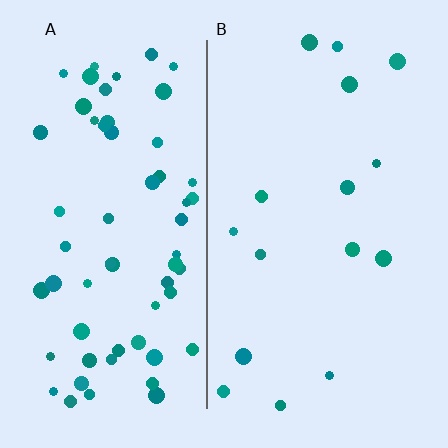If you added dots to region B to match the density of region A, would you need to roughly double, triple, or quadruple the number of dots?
Approximately quadruple.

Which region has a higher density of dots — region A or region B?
A (the left).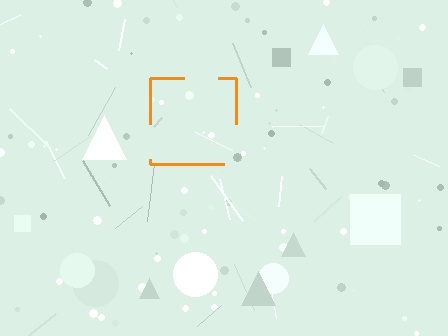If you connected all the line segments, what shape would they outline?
They would outline a square.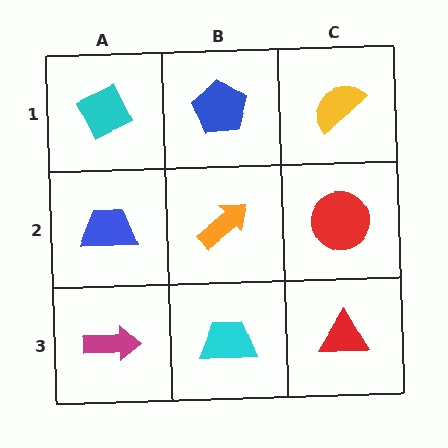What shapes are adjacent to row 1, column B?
An orange arrow (row 2, column B), a cyan diamond (row 1, column A), a yellow semicircle (row 1, column C).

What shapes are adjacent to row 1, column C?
A red circle (row 2, column C), a blue pentagon (row 1, column B).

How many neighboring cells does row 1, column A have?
2.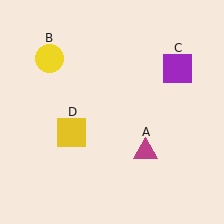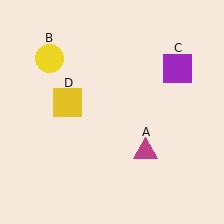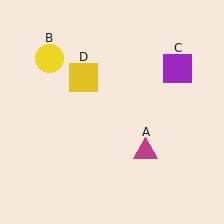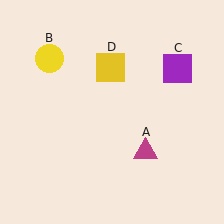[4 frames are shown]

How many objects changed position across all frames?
1 object changed position: yellow square (object D).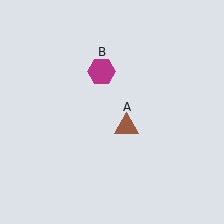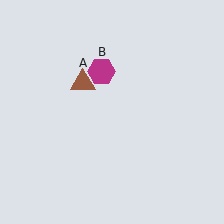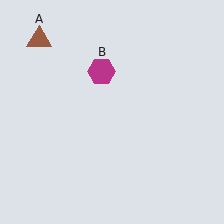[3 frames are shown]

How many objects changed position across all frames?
1 object changed position: brown triangle (object A).